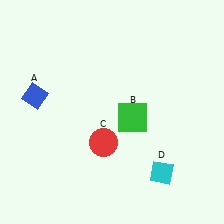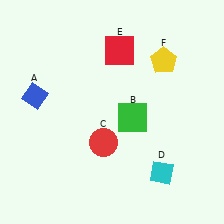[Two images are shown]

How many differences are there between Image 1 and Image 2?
There are 2 differences between the two images.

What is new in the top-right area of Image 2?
A red square (E) was added in the top-right area of Image 2.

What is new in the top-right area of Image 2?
A yellow pentagon (F) was added in the top-right area of Image 2.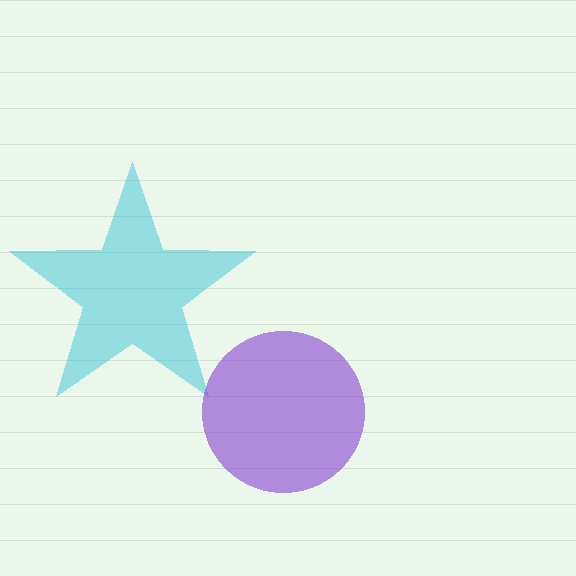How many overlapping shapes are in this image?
There are 2 overlapping shapes in the image.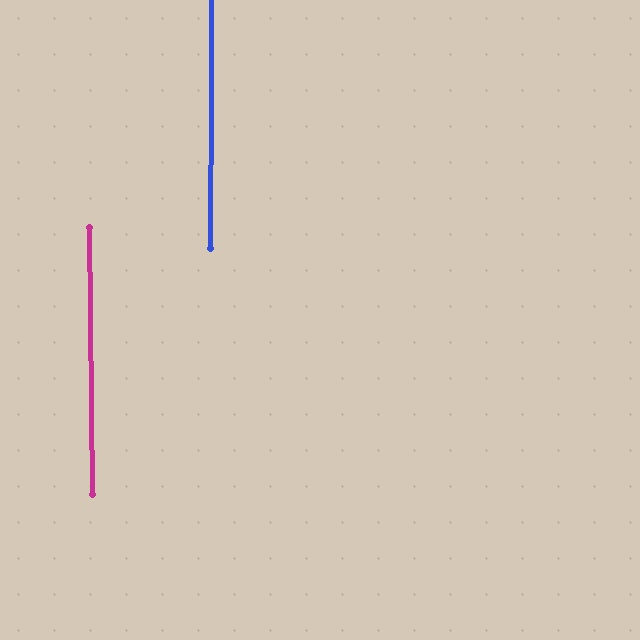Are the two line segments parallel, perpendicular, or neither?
Parallel — their directions differ by only 1.1°.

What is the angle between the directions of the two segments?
Approximately 1 degree.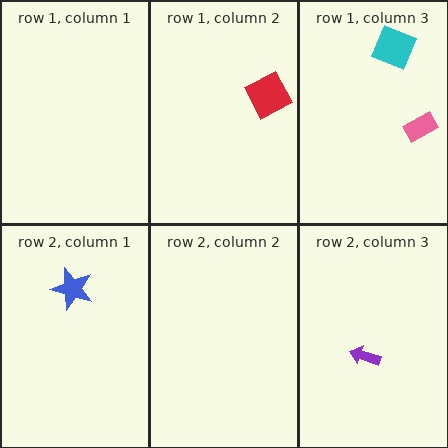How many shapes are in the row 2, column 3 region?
1.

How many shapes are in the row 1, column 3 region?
2.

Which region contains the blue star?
The row 2, column 1 region.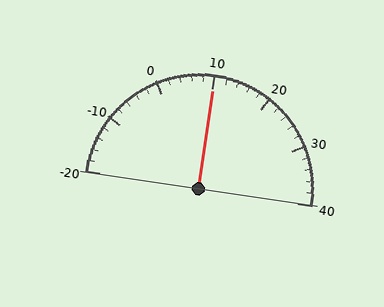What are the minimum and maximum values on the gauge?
The gauge ranges from -20 to 40.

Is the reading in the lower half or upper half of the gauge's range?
The reading is in the upper half of the range (-20 to 40).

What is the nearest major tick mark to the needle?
The nearest major tick mark is 10.